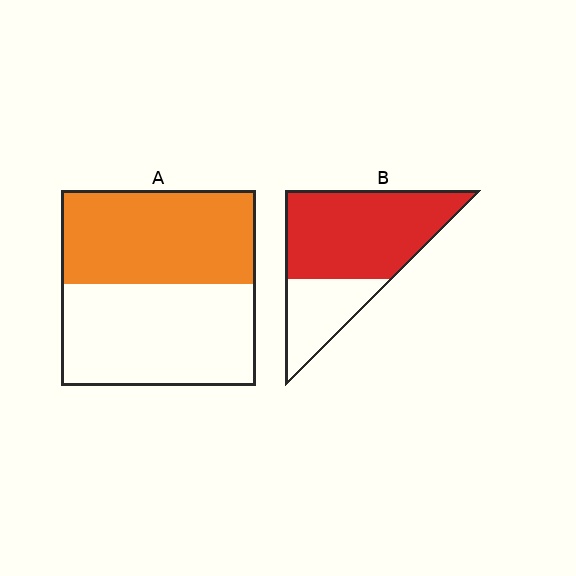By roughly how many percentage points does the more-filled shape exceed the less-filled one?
By roughly 20 percentage points (B over A).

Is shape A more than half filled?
Roughly half.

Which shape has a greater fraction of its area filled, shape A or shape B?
Shape B.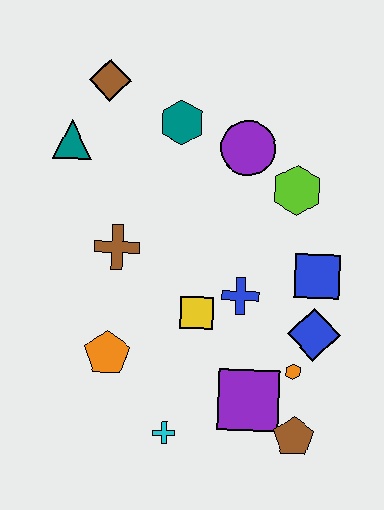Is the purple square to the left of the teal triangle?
No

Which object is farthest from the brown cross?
The brown pentagon is farthest from the brown cross.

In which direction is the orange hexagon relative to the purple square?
The orange hexagon is to the right of the purple square.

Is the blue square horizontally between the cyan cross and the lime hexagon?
No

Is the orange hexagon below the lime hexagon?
Yes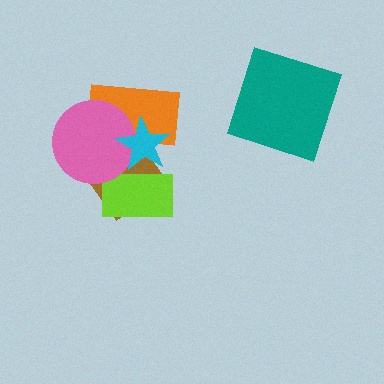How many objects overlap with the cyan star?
4 objects overlap with the cyan star.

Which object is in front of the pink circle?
The cyan star is in front of the pink circle.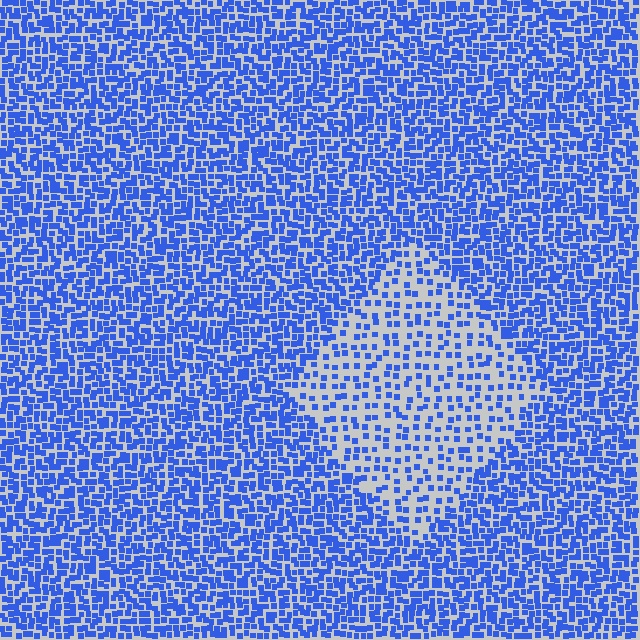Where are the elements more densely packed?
The elements are more densely packed outside the diamond boundary.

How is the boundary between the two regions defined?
The boundary is defined by a change in element density (approximately 2.2x ratio). All elements are the same color, size, and shape.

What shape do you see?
I see a diamond.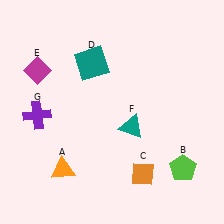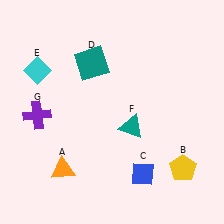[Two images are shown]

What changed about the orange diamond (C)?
In Image 1, C is orange. In Image 2, it changed to blue.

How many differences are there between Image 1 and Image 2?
There are 3 differences between the two images.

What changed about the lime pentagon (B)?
In Image 1, B is lime. In Image 2, it changed to yellow.